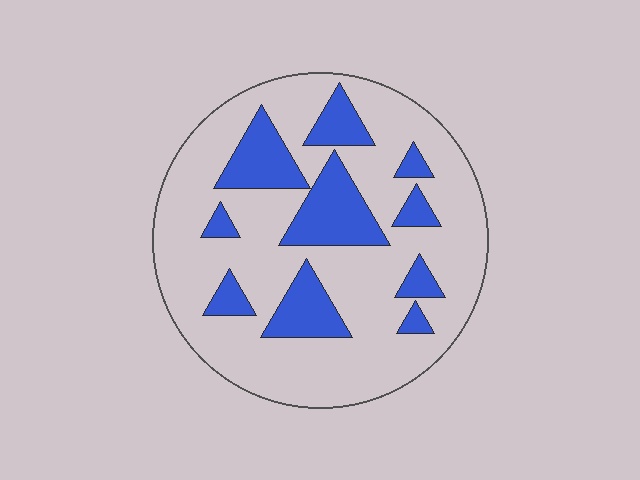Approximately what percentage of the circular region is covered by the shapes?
Approximately 25%.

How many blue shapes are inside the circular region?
10.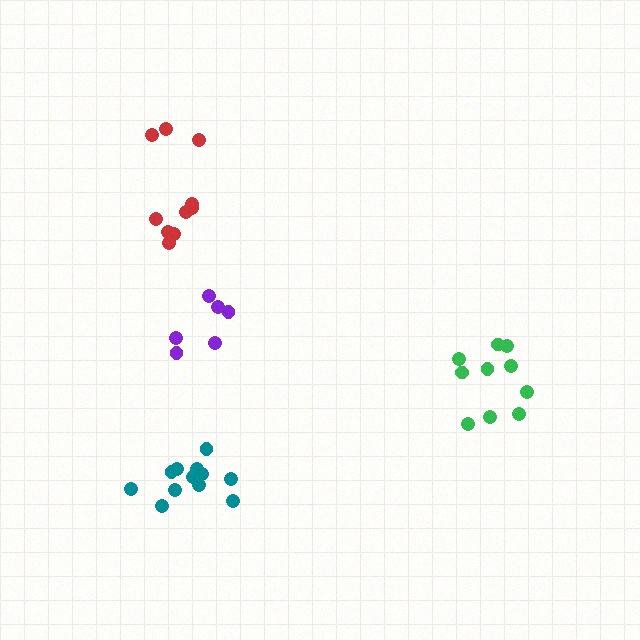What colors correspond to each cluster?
The clusters are colored: purple, green, red, teal.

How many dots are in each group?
Group 1: 6 dots, Group 2: 10 dots, Group 3: 10 dots, Group 4: 12 dots (38 total).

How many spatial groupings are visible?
There are 4 spatial groupings.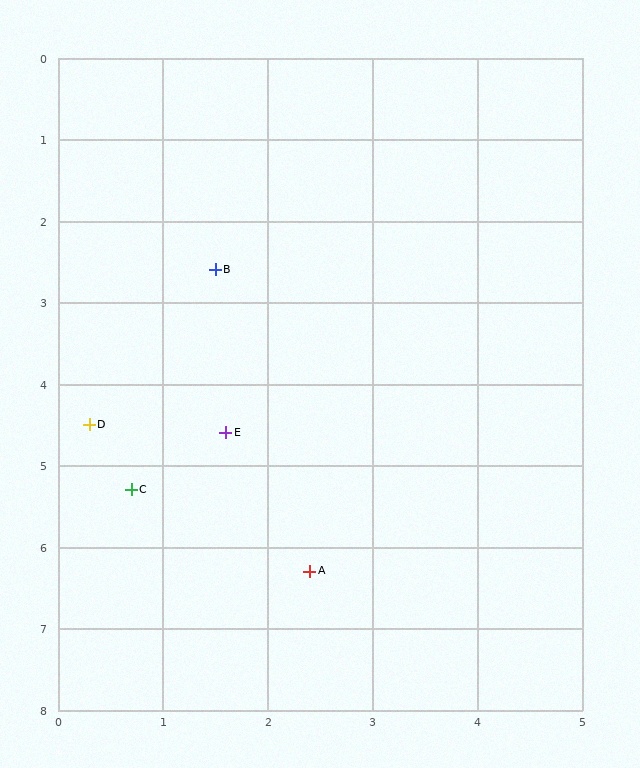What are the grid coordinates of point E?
Point E is at approximately (1.6, 4.6).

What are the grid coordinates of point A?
Point A is at approximately (2.4, 6.3).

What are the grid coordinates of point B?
Point B is at approximately (1.5, 2.6).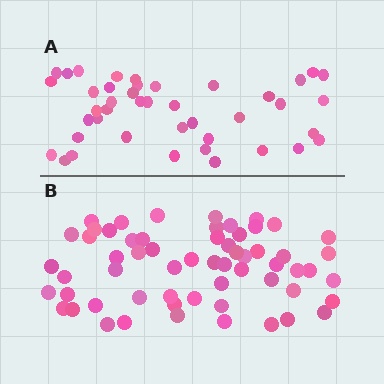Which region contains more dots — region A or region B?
Region B (the bottom region) has more dots.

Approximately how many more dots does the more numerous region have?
Region B has approximately 20 more dots than region A.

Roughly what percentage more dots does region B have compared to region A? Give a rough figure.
About 45% more.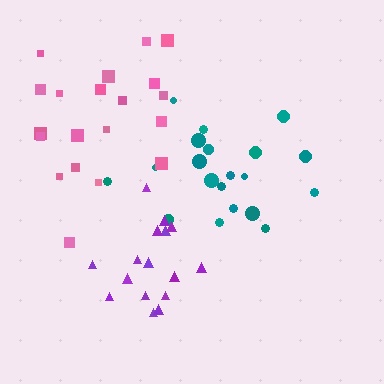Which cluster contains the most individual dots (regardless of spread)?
Teal (21).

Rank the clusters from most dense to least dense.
purple, teal, pink.